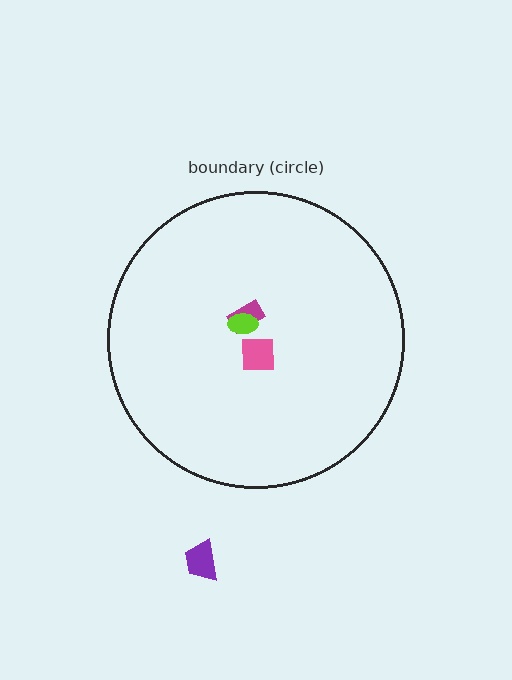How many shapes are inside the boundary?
3 inside, 1 outside.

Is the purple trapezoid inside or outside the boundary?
Outside.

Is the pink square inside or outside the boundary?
Inside.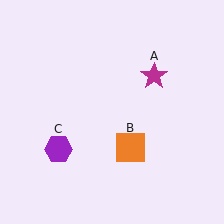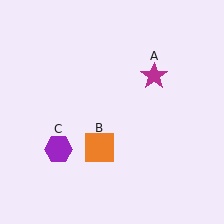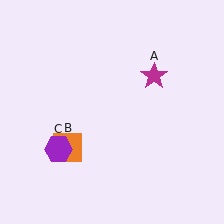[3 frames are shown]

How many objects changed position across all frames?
1 object changed position: orange square (object B).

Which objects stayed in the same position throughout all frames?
Magenta star (object A) and purple hexagon (object C) remained stationary.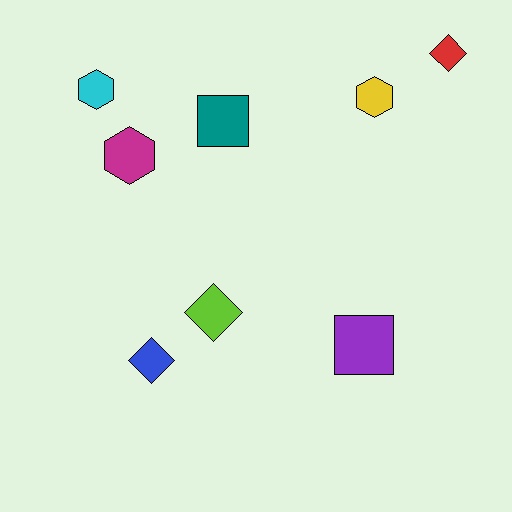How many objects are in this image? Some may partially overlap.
There are 8 objects.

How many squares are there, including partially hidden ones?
There are 2 squares.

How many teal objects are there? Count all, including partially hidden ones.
There is 1 teal object.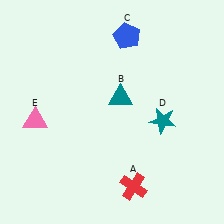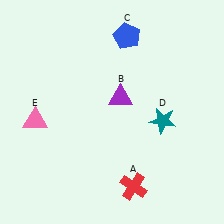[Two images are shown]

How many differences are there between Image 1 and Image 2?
There is 1 difference between the two images.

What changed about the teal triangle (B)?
In Image 1, B is teal. In Image 2, it changed to purple.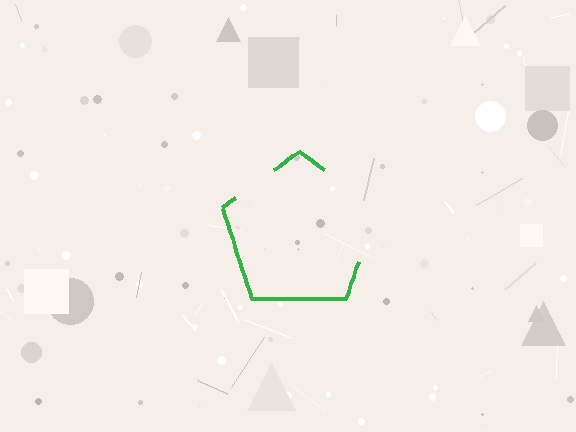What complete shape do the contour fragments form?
The contour fragments form a pentagon.